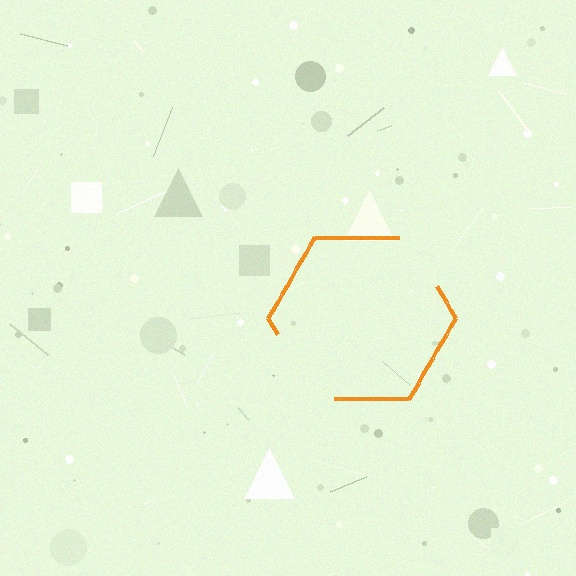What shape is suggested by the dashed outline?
The dashed outline suggests a hexagon.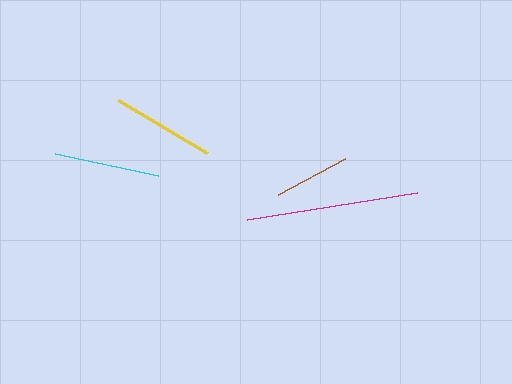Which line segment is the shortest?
The brown line is the shortest at approximately 76 pixels.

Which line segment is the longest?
The magenta line is the longest at approximately 172 pixels.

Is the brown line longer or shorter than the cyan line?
The cyan line is longer than the brown line.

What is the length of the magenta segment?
The magenta segment is approximately 172 pixels long.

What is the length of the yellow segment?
The yellow segment is approximately 104 pixels long.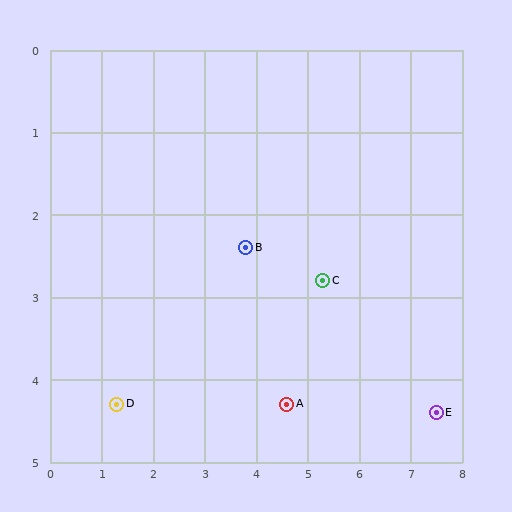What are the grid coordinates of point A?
Point A is at approximately (4.6, 4.3).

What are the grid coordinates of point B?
Point B is at approximately (3.8, 2.4).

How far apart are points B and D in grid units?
Points B and D are about 3.1 grid units apart.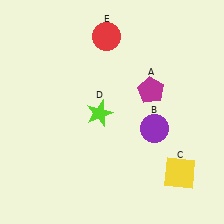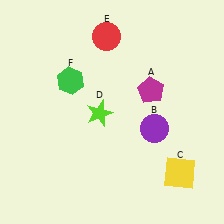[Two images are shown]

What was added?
A green hexagon (F) was added in Image 2.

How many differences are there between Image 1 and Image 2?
There is 1 difference between the two images.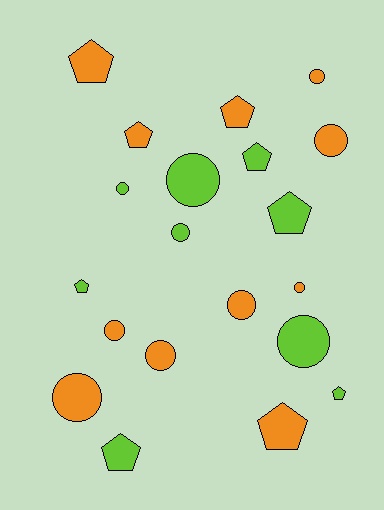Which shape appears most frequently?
Circle, with 11 objects.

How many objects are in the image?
There are 20 objects.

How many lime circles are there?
There are 4 lime circles.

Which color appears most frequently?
Orange, with 11 objects.